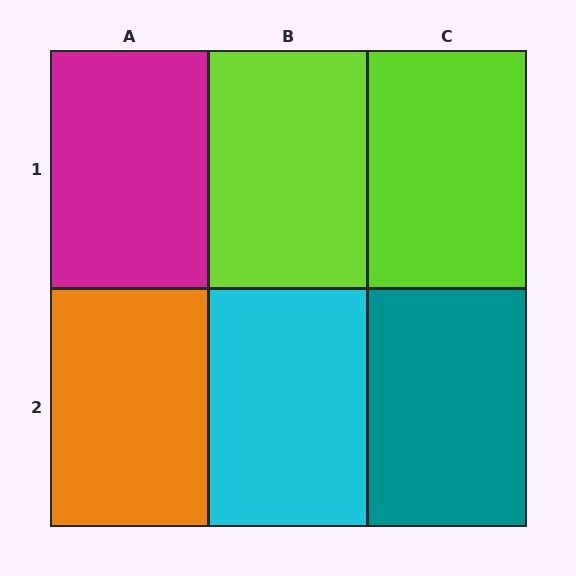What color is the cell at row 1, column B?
Lime.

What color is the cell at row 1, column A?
Magenta.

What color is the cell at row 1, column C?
Lime.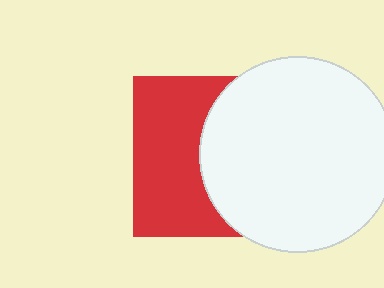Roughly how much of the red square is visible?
About half of it is visible (roughly 49%).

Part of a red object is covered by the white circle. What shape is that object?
It is a square.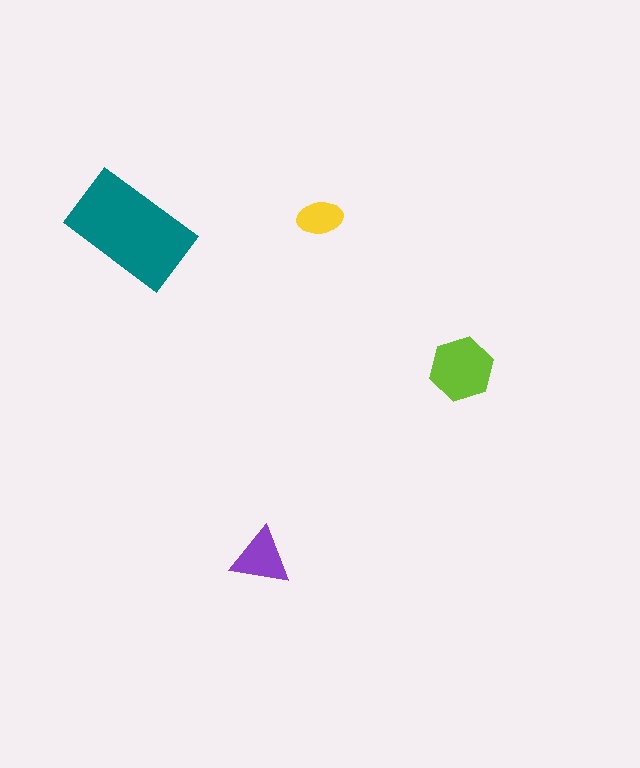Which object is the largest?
The teal rectangle.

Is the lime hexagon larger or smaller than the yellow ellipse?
Larger.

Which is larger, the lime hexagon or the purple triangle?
The lime hexagon.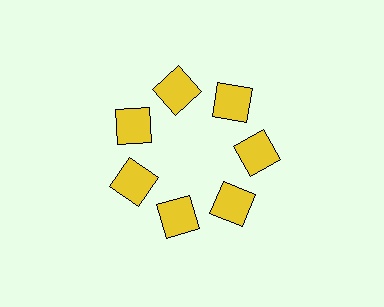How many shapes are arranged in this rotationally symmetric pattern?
There are 7 shapes, arranged in 7 groups of 1.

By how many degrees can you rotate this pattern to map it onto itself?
The pattern maps onto itself every 51 degrees of rotation.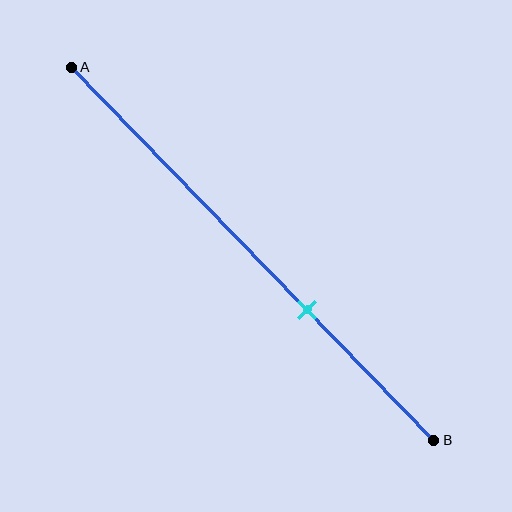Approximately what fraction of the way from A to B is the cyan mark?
The cyan mark is approximately 65% of the way from A to B.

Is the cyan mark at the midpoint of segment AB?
No, the mark is at about 65% from A, not at the 50% midpoint.